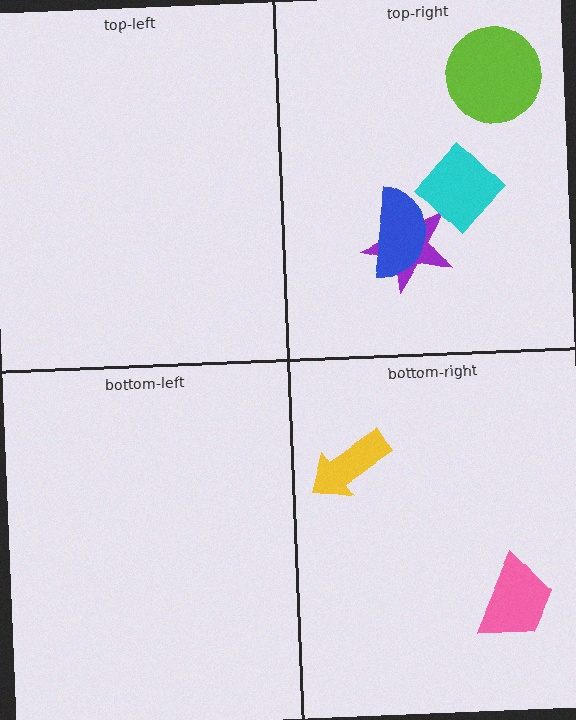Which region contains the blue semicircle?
The top-right region.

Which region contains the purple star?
The top-right region.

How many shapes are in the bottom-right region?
2.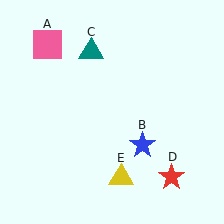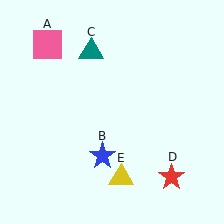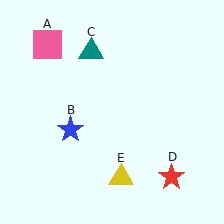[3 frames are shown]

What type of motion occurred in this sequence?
The blue star (object B) rotated clockwise around the center of the scene.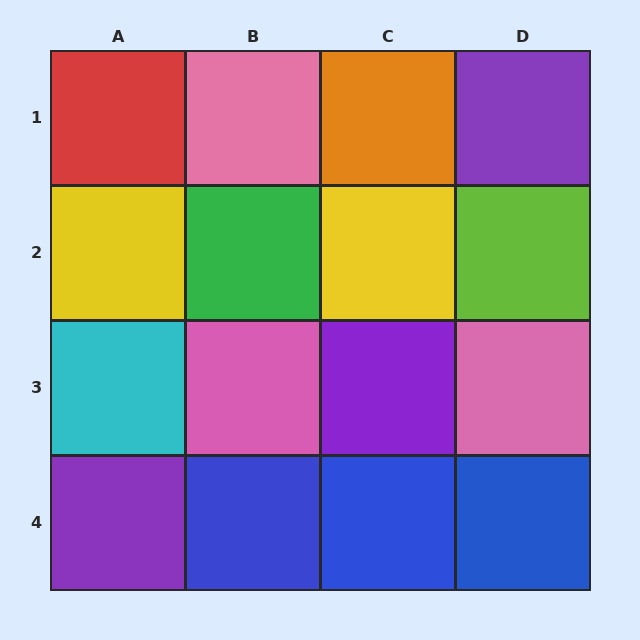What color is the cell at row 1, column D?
Purple.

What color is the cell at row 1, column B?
Pink.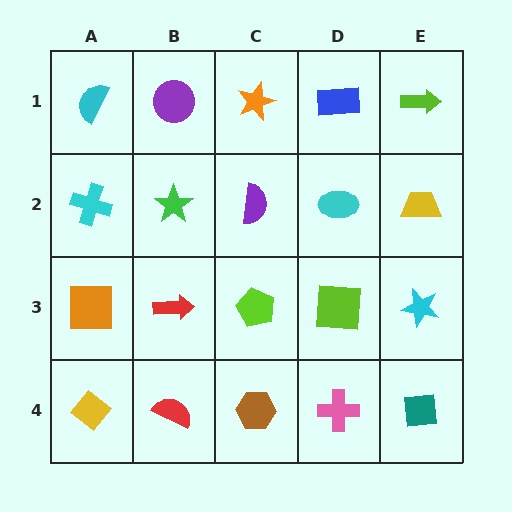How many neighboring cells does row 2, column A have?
3.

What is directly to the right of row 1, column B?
An orange star.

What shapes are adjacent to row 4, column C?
A lime pentagon (row 3, column C), a red semicircle (row 4, column B), a pink cross (row 4, column D).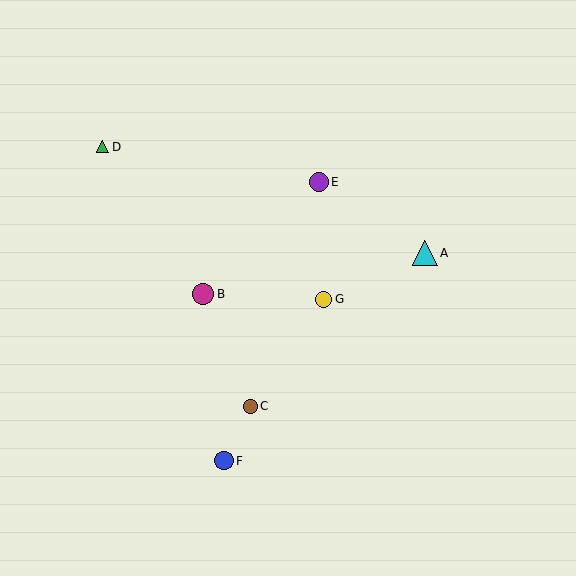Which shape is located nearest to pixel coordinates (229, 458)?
The blue circle (labeled F) at (224, 461) is nearest to that location.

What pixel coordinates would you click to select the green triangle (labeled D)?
Click at (103, 147) to select the green triangle D.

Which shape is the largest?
The cyan triangle (labeled A) is the largest.